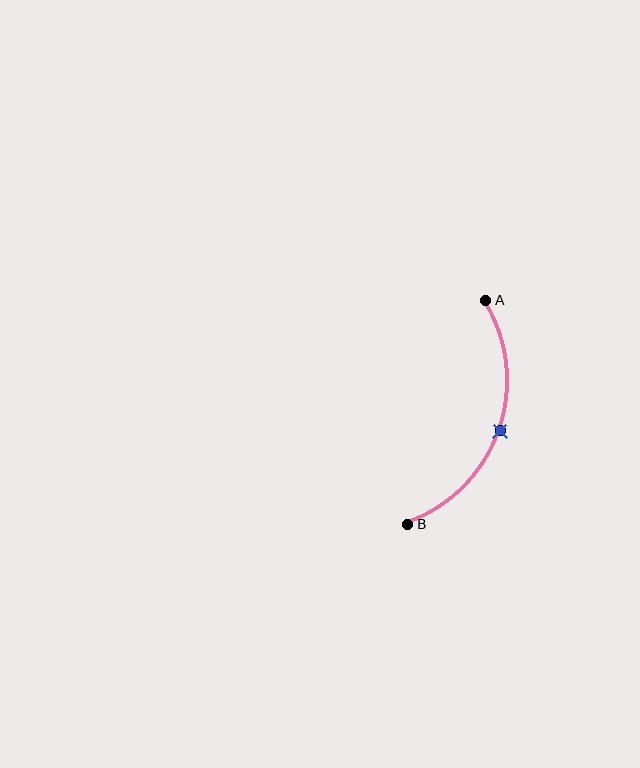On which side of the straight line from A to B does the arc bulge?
The arc bulges to the right of the straight line connecting A and B.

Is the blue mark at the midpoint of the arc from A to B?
Yes. The blue mark lies on the arc at equal arc-length from both A and B — it is the arc midpoint.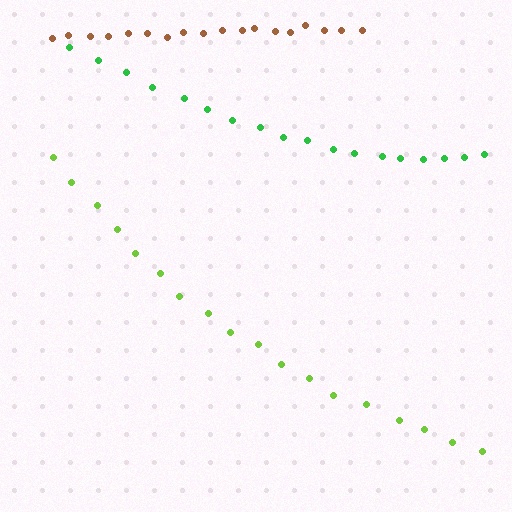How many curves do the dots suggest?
There are 3 distinct paths.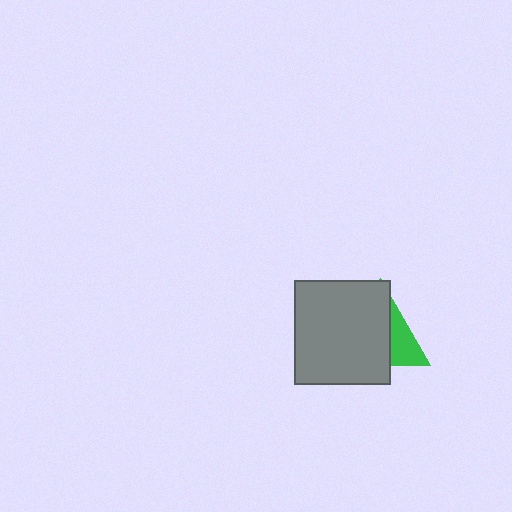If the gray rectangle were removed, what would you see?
You would see the complete green triangle.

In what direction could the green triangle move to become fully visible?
The green triangle could move right. That would shift it out from behind the gray rectangle entirely.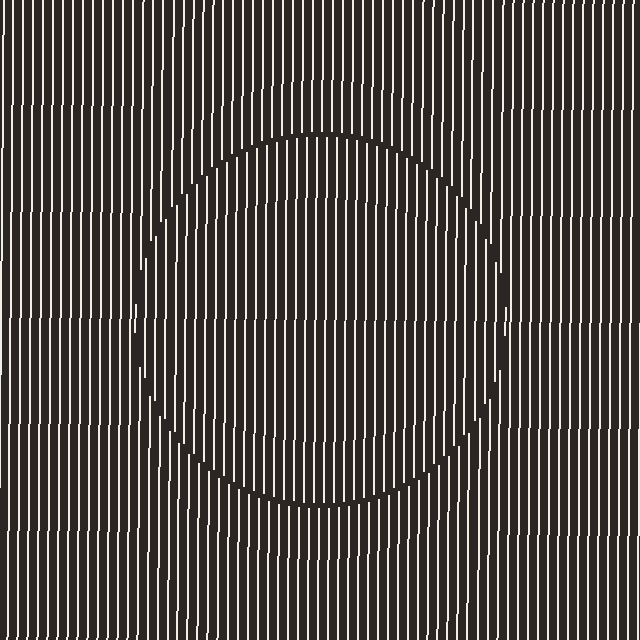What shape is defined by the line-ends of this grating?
An illusory circle. The interior of the shape contains the same grating, shifted by half a period — the contour is defined by the phase discontinuity where line-ends from the inner and outer gratings abut.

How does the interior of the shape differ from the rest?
The interior of the shape contains the same grating, shifted by half a period — the contour is defined by the phase discontinuity where line-ends from the inner and outer gratings abut.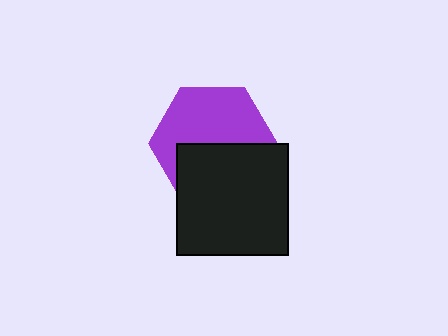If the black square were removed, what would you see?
You would see the complete purple hexagon.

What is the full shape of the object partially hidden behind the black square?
The partially hidden object is a purple hexagon.